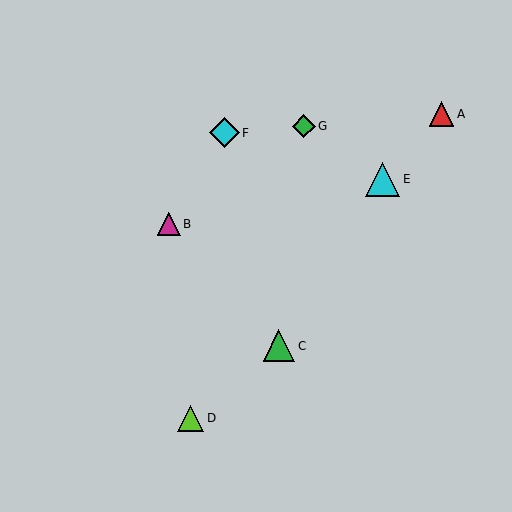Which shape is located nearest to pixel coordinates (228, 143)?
The cyan diamond (labeled F) at (225, 133) is nearest to that location.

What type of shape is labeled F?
Shape F is a cyan diamond.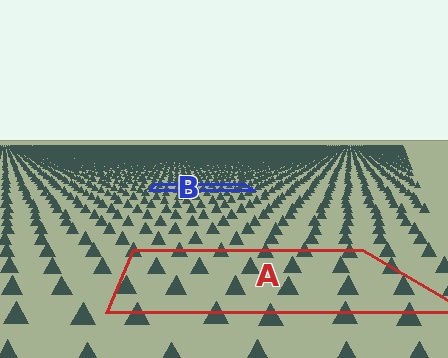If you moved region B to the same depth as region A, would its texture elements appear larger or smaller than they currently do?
They would appear larger. At a closer depth, the same texture elements are projected at a bigger on-screen size.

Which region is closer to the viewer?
Region A is closer. The texture elements there are larger and more spread out.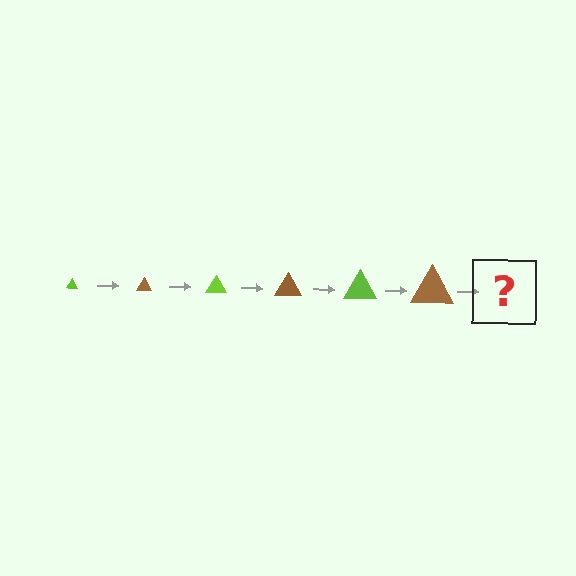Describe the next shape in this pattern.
It should be a lime triangle, larger than the previous one.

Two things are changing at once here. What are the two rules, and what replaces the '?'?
The two rules are that the triangle grows larger each step and the color cycles through lime and brown. The '?' should be a lime triangle, larger than the previous one.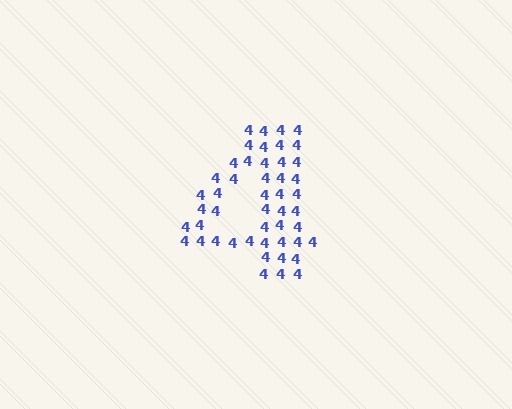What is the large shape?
The large shape is the digit 4.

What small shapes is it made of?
It is made of small digit 4's.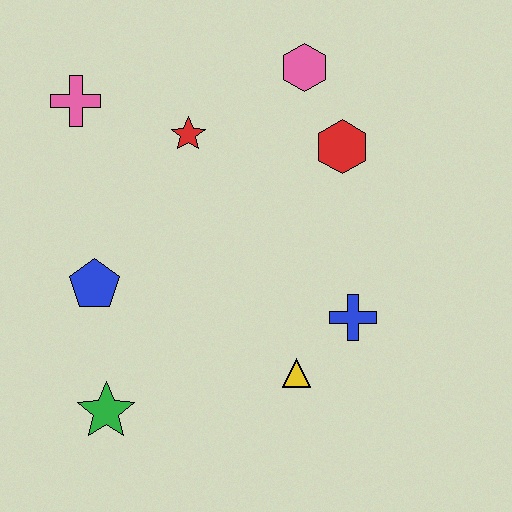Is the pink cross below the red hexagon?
No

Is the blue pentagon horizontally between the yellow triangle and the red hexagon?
No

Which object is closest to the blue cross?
The yellow triangle is closest to the blue cross.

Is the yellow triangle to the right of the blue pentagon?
Yes